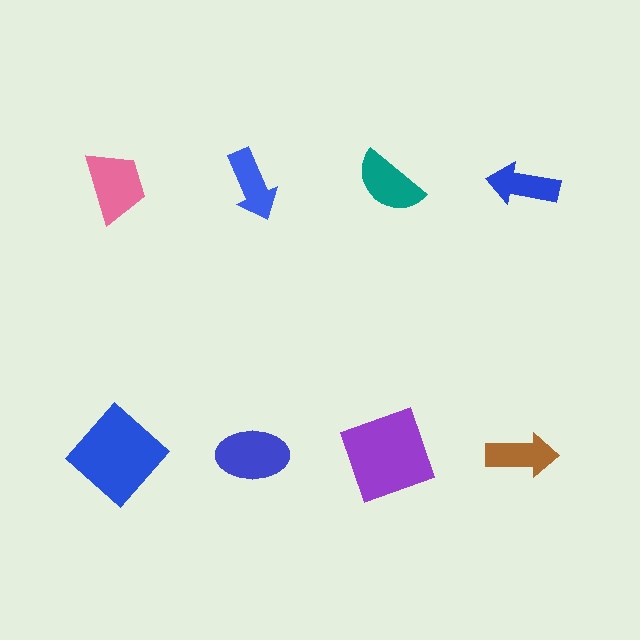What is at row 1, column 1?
A pink trapezoid.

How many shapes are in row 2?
4 shapes.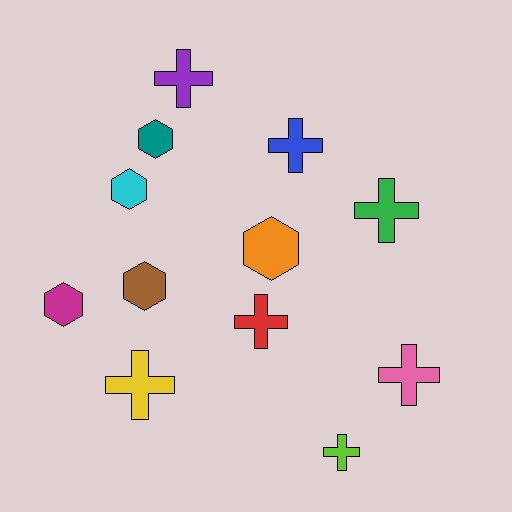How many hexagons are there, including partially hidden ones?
There are 5 hexagons.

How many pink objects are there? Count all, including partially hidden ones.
There is 1 pink object.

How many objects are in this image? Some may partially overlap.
There are 12 objects.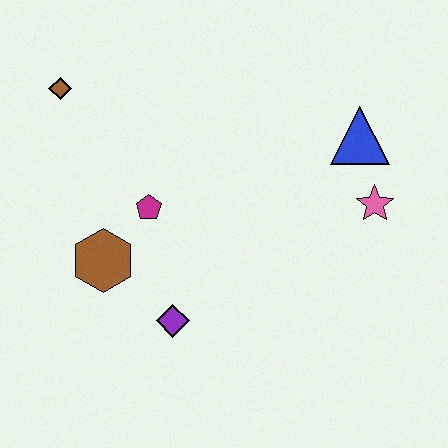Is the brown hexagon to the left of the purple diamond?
Yes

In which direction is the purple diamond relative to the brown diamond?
The purple diamond is below the brown diamond.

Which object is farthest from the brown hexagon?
The blue triangle is farthest from the brown hexagon.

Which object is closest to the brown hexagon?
The magenta pentagon is closest to the brown hexagon.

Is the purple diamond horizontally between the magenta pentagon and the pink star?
Yes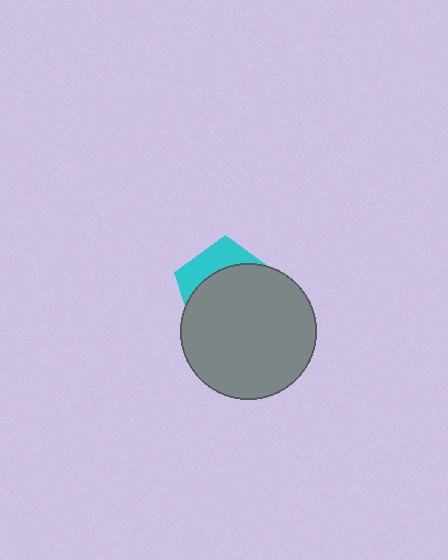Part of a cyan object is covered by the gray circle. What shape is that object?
It is a pentagon.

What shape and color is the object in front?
The object in front is a gray circle.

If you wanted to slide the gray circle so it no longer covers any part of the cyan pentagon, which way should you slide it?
Slide it down — that is the most direct way to separate the two shapes.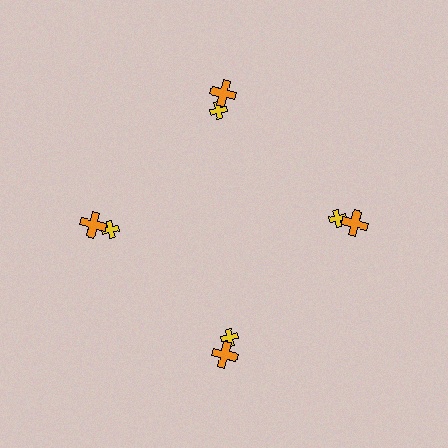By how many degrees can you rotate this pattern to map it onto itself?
The pattern maps onto itself every 90 degrees of rotation.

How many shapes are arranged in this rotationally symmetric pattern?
There are 8 shapes, arranged in 4 groups of 2.